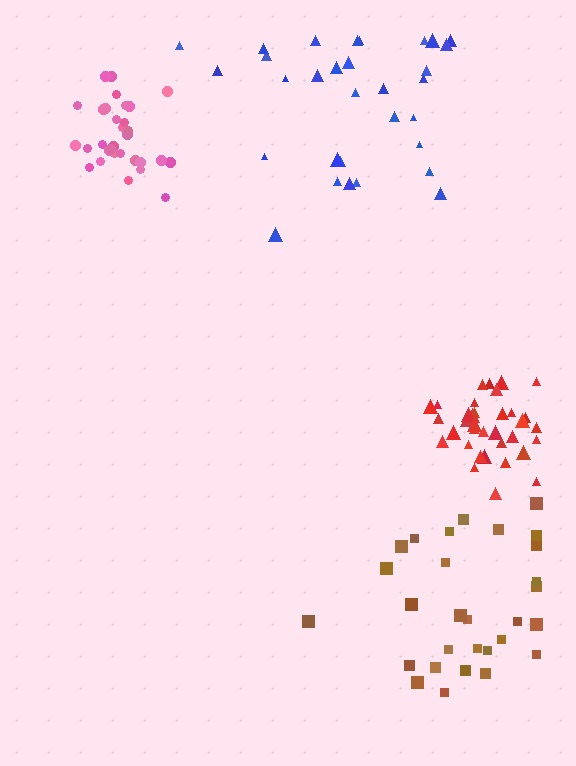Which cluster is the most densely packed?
Red.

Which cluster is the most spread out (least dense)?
Blue.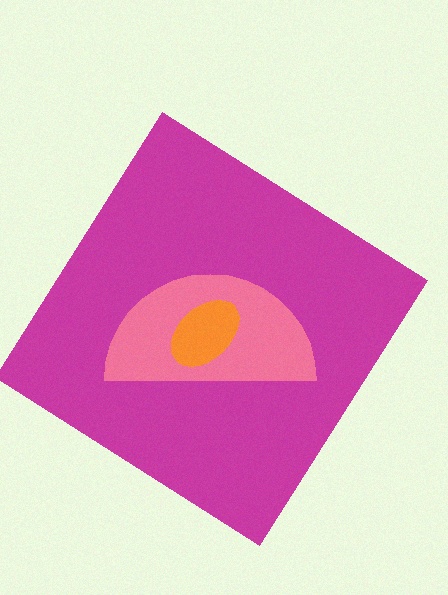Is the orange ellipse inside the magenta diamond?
Yes.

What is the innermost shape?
The orange ellipse.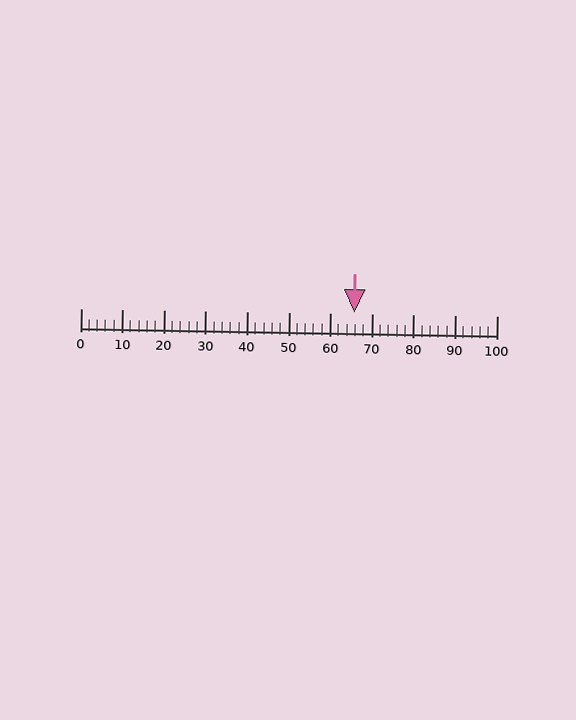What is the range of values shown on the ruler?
The ruler shows values from 0 to 100.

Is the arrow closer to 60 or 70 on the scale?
The arrow is closer to 70.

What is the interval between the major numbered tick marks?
The major tick marks are spaced 10 units apart.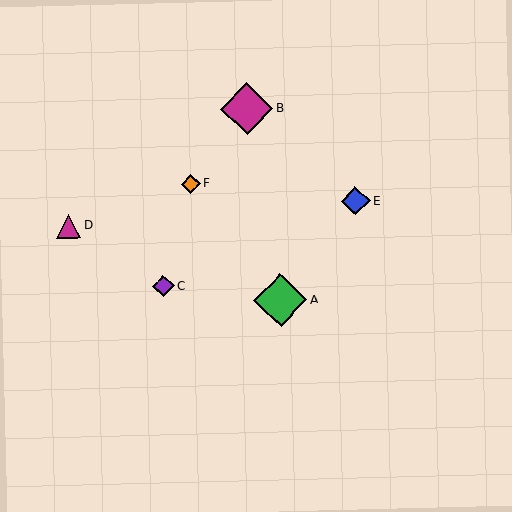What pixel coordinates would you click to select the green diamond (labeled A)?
Click at (280, 300) to select the green diamond A.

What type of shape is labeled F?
Shape F is an orange diamond.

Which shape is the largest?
The green diamond (labeled A) is the largest.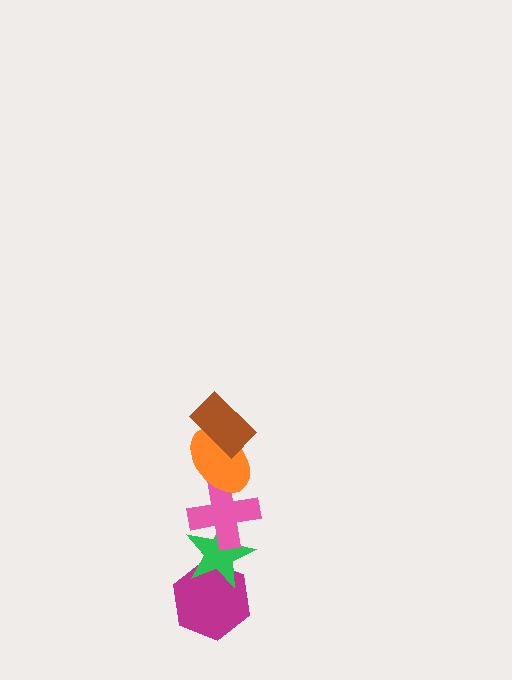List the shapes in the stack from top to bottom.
From top to bottom: the brown rectangle, the orange ellipse, the pink cross, the green star, the magenta hexagon.